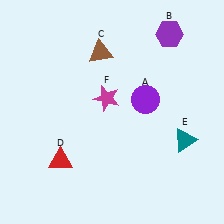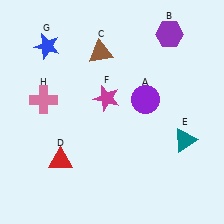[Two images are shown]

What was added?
A blue star (G), a pink cross (H) were added in Image 2.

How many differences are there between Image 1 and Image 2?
There are 2 differences between the two images.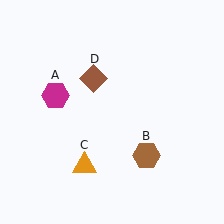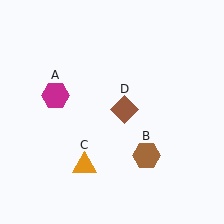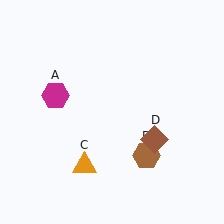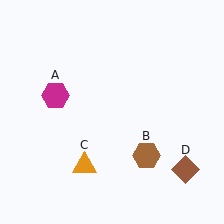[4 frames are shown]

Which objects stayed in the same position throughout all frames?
Magenta hexagon (object A) and brown hexagon (object B) and orange triangle (object C) remained stationary.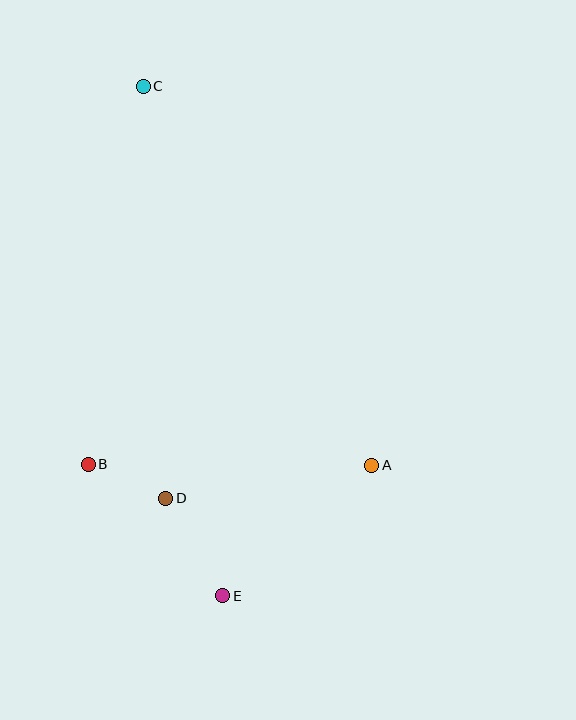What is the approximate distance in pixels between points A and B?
The distance between A and B is approximately 283 pixels.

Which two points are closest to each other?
Points B and D are closest to each other.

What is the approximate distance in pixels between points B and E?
The distance between B and E is approximately 188 pixels.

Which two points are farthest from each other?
Points C and E are farthest from each other.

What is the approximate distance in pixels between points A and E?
The distance between A and E is approximately 198 pixels.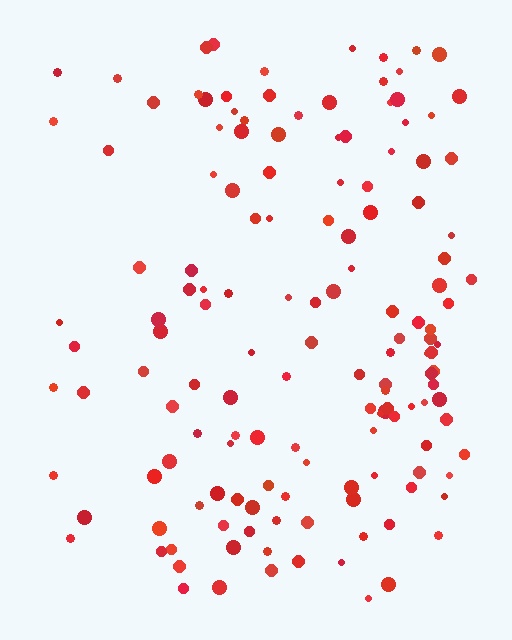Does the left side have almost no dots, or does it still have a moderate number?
Still a moderate number, just noticeably fewer than the right.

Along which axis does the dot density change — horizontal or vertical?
Horizontal.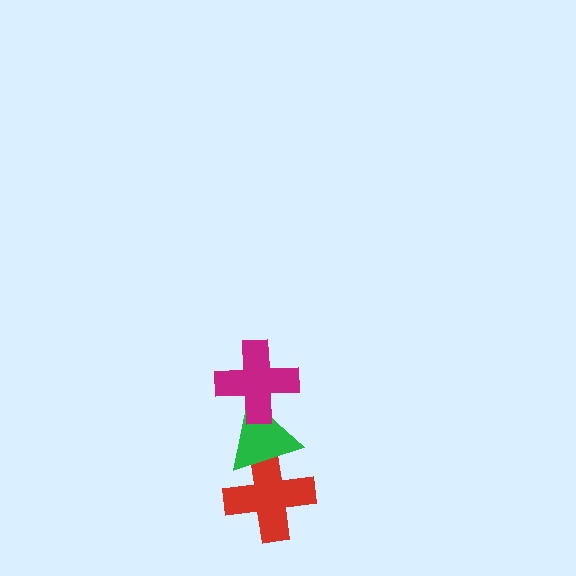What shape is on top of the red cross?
The green triangle is on top of the red cross.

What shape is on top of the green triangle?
The magenta cross is on top of the green triangle.